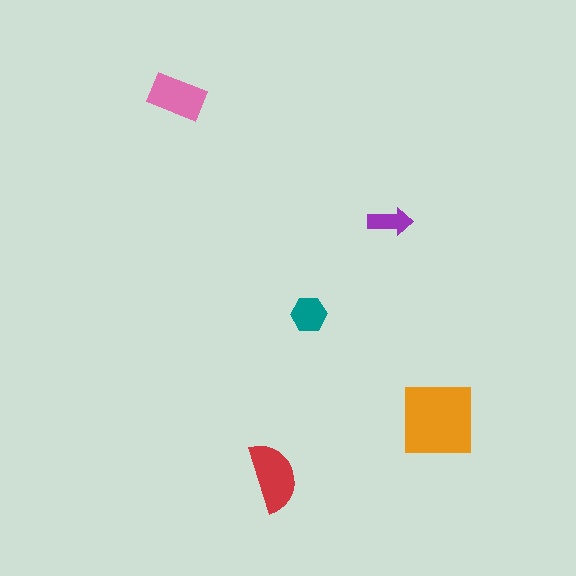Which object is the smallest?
The purple arrow.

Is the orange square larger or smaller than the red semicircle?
Larger.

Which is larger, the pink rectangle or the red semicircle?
The red semicircle.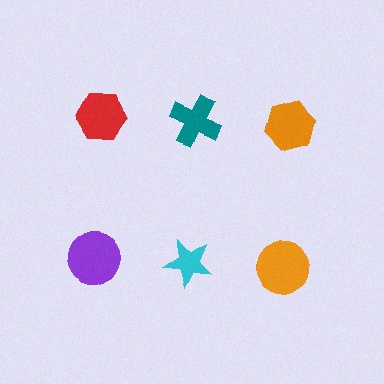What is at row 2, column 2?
A cyan star.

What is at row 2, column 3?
An orange circle.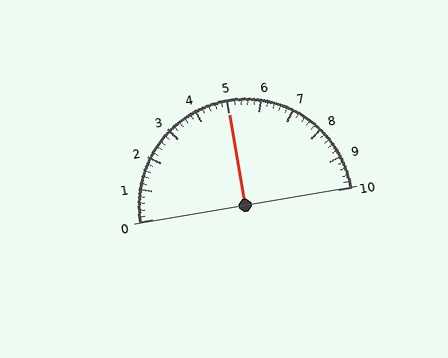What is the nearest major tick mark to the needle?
The nearest major tick mark is 5.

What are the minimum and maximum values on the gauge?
The gauge ranges from 0 to 10.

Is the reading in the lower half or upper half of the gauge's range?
The reading is in the upper half of the range (0 to 10).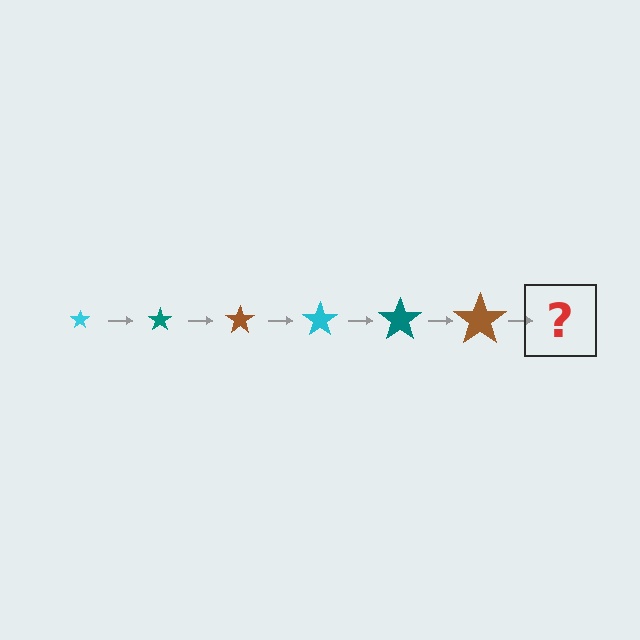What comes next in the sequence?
The next element should be a cyan star, larger than the previous one.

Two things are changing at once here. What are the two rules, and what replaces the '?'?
The two rules are that the star grows larger each step and the color cycles through cyan, teal, and brown. The '?' should be a cyan star, larger than the previous one.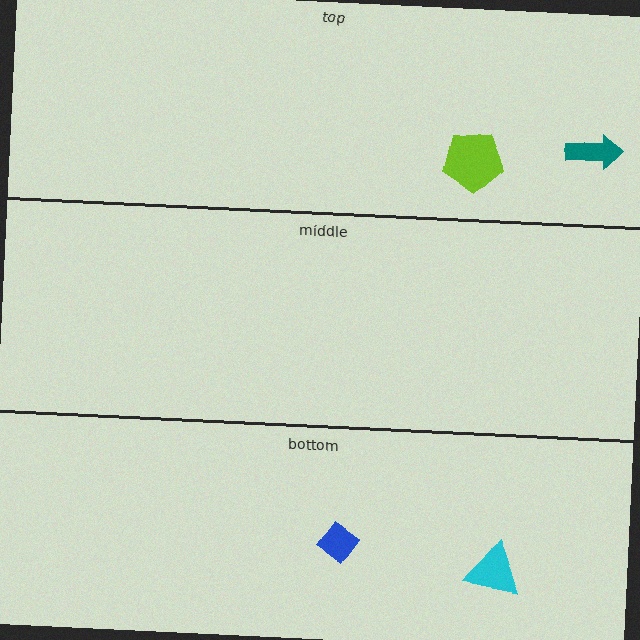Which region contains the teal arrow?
The top region.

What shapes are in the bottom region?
The cyan triangle, the blue diamond.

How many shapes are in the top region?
2.